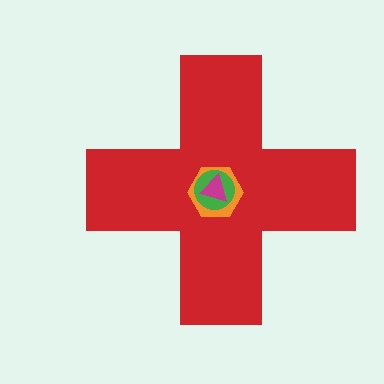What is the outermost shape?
The red cross.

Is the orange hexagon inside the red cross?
Yes.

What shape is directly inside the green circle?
The magenta triangle.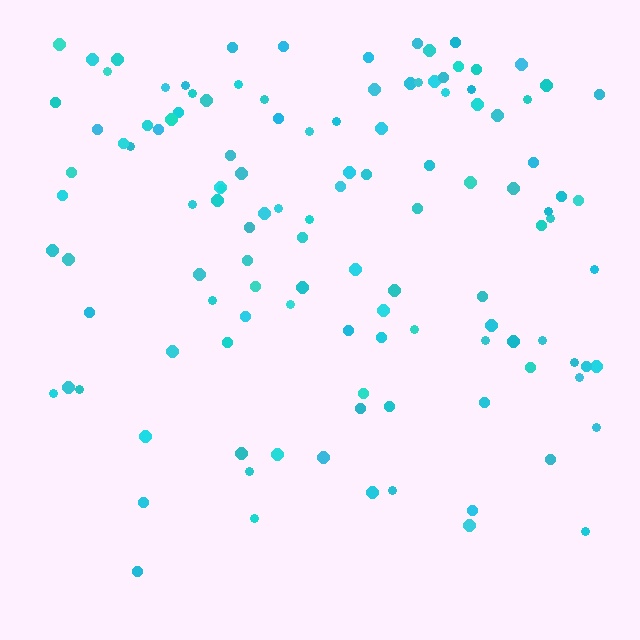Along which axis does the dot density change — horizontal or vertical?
Vertical.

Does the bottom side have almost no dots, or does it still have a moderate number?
Still a moderate number, just noticeably fewer than the top.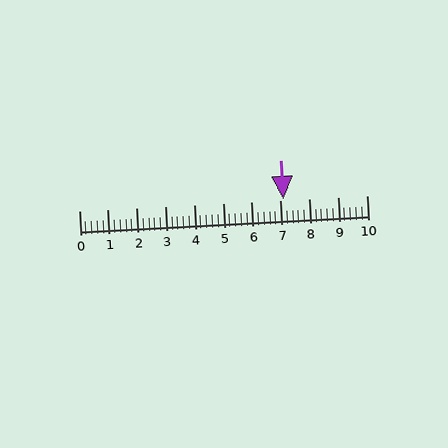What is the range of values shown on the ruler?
The ruler shows values from 0 to 10.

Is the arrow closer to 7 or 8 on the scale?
The arrow is closer to 7.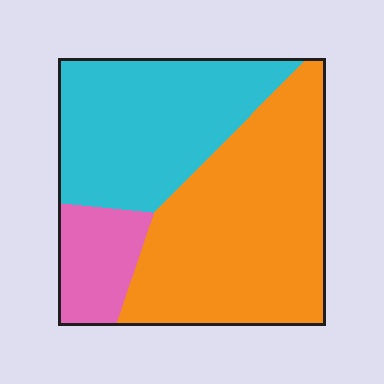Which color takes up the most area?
Orange, at roughly 50%.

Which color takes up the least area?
Pink, at roughly 15%.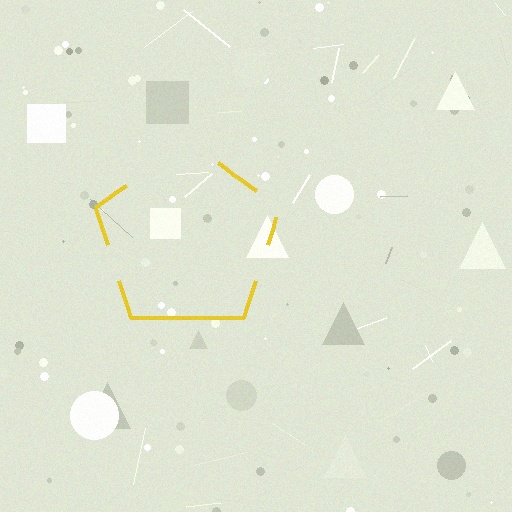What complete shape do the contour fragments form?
The contour fragments form a pentagon.